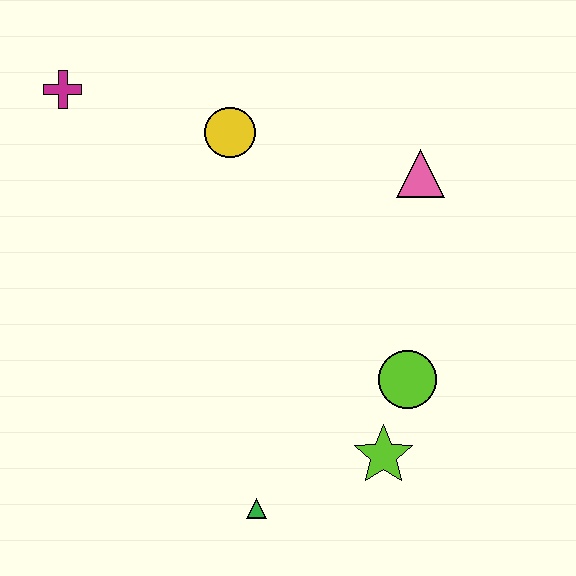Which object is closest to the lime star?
The lime circle is closest to the lime star.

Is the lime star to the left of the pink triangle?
Yes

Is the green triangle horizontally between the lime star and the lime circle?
No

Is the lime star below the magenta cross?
Yes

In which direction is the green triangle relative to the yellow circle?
The green triangle is below the yellow circle.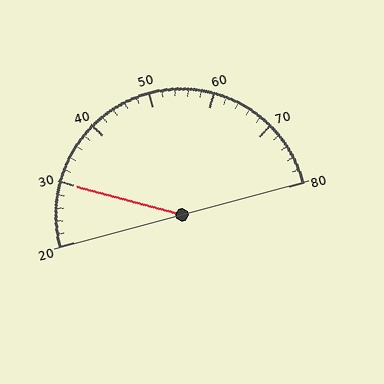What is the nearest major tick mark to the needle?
The nearest major tick mark is 30.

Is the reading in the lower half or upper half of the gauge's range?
The reading is in the lower half of the range (20 to 80).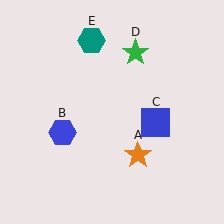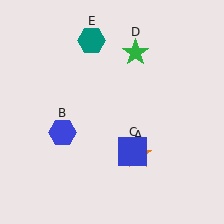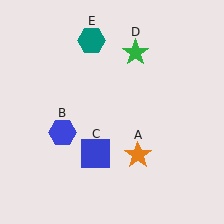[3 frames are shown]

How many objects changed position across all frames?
1 object changed position: blue square (object C).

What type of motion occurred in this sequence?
The blue square (object C) rotated clockwise around the center of the scene.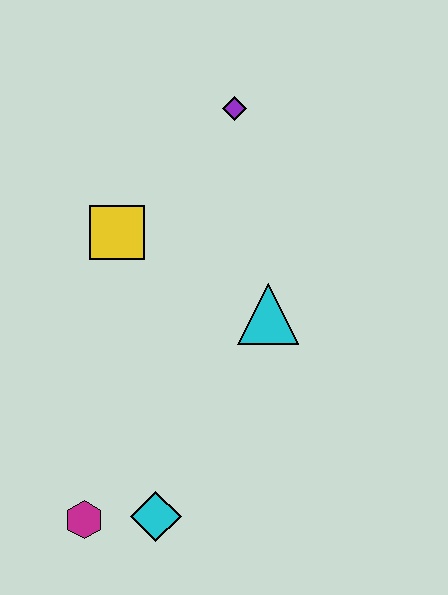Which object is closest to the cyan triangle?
The yellow square is closest to the cyan triangle.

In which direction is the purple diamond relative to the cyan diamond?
The purple diamond is above the cyan diamond.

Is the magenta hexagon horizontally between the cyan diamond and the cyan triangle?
No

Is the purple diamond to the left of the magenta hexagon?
No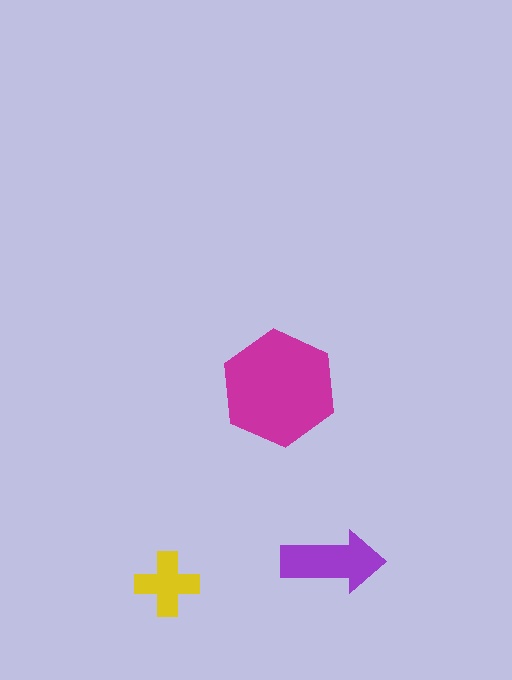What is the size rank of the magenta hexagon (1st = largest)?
1st.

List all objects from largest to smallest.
The magenta hexagon, the purple arrow, the yellow cross.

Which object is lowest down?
The yellow cross is bottommost.